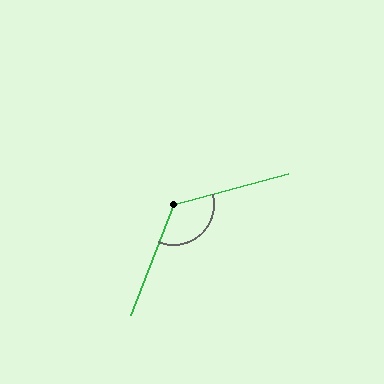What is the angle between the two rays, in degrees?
Approximately 126 degrees.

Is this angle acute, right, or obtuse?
It is obtuse.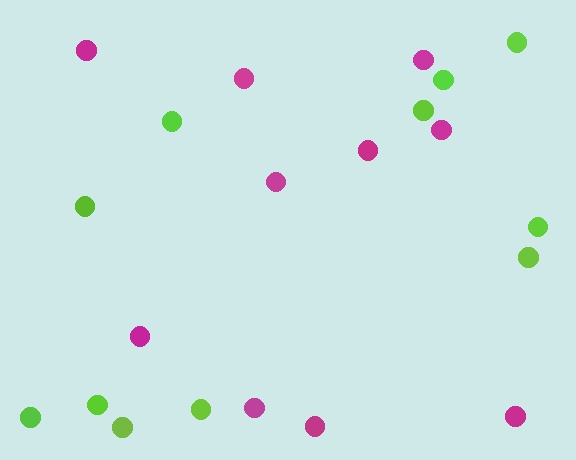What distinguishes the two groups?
There are 2 groups: one group of lime circles (11) and one group of magenta circles (10).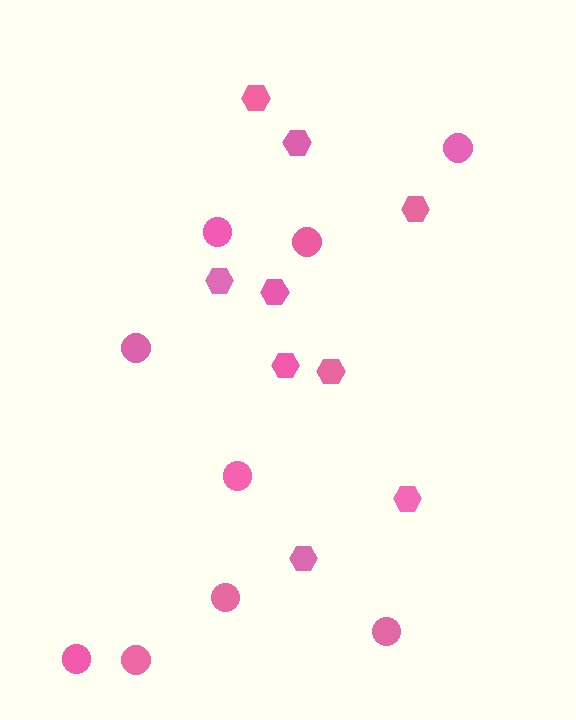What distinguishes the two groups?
There are 2 groups: one group of hexagons (9) and one group of circles (9).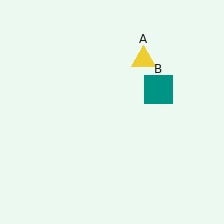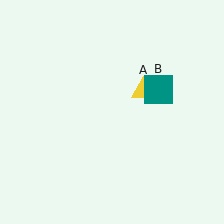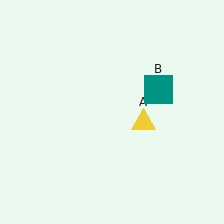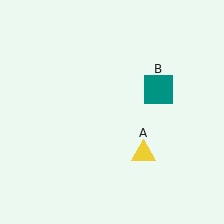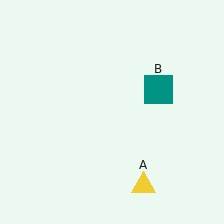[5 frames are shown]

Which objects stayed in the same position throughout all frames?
Teal square (object B) remained stationary.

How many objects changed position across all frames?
1 object changed position: yellow triangle (object A).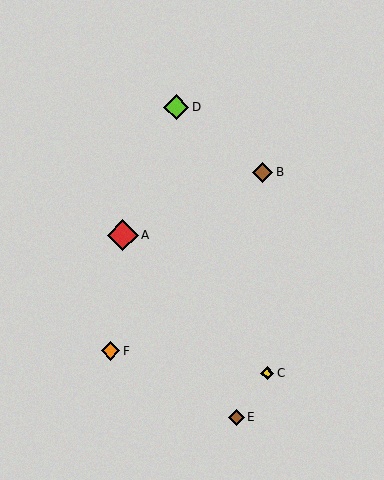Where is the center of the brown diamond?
The center of the brown diamond is at (262, 172).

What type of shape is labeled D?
Shape D is a lime diamond.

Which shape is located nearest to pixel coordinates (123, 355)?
The orange diamond (labeled F) at (111, 351) is nearest to that location.